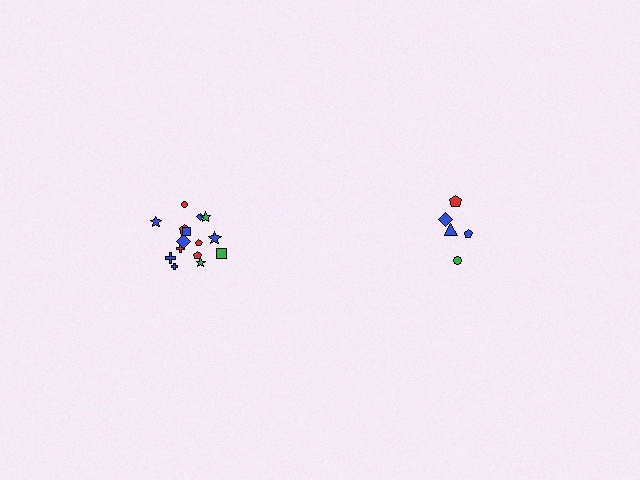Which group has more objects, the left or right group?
The left group.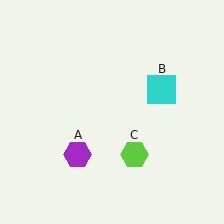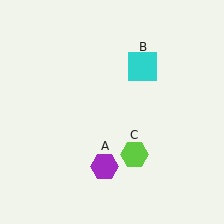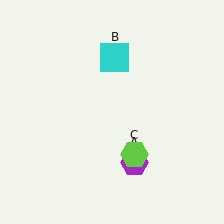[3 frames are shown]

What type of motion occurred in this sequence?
The purple hexagon (object A), cyan square (object B) rotated counterclockwise around the center of the scene.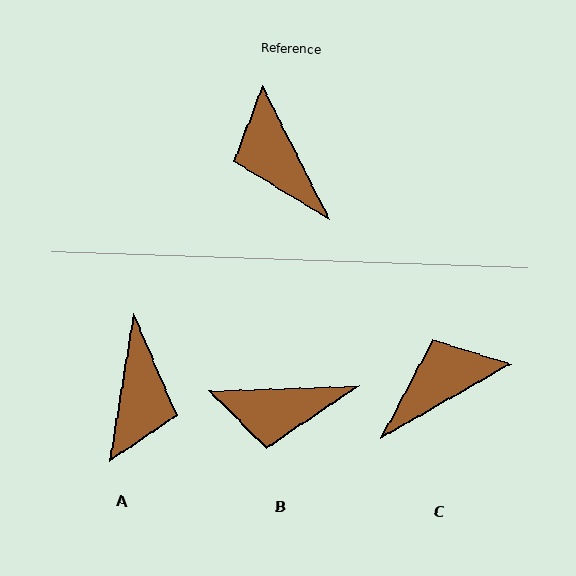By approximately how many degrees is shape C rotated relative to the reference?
Approximately 87 degrees clockwise.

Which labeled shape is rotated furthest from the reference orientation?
A, about 144 degrees away.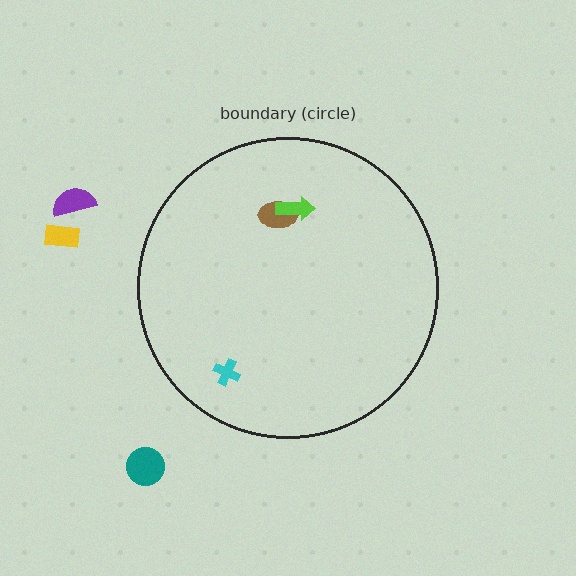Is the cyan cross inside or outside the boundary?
Inside.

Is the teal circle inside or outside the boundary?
Outside.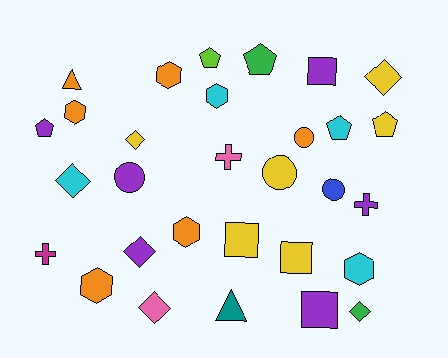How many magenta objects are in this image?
There is 1 magenta object.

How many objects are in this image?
There are 30 objects.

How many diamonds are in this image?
There are 6 diamonds.